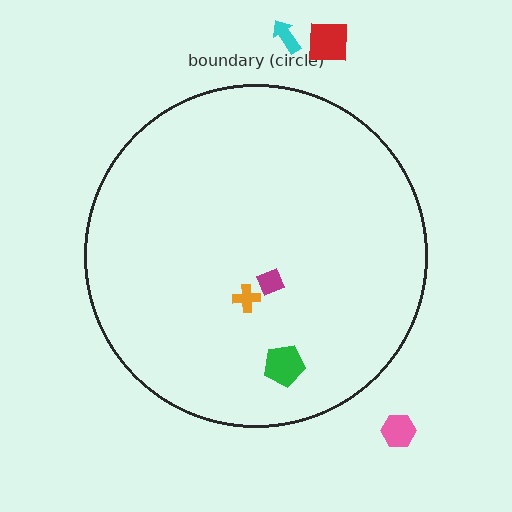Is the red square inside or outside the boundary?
Outside.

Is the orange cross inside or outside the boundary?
Inside.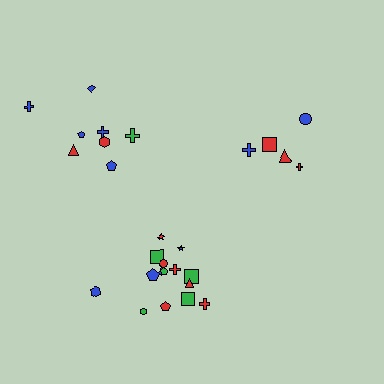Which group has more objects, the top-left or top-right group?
The top-left group.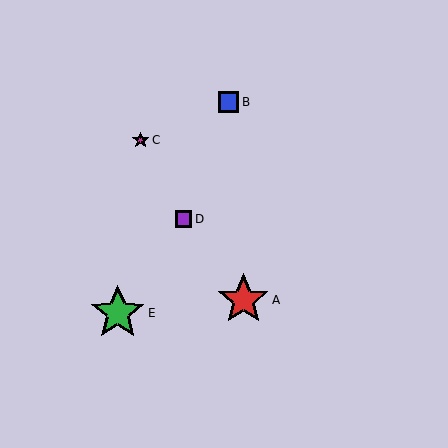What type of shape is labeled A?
Shape A is a red star.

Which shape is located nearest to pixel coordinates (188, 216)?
The purple square (labeled D) at (184, 219) is nearest to that location.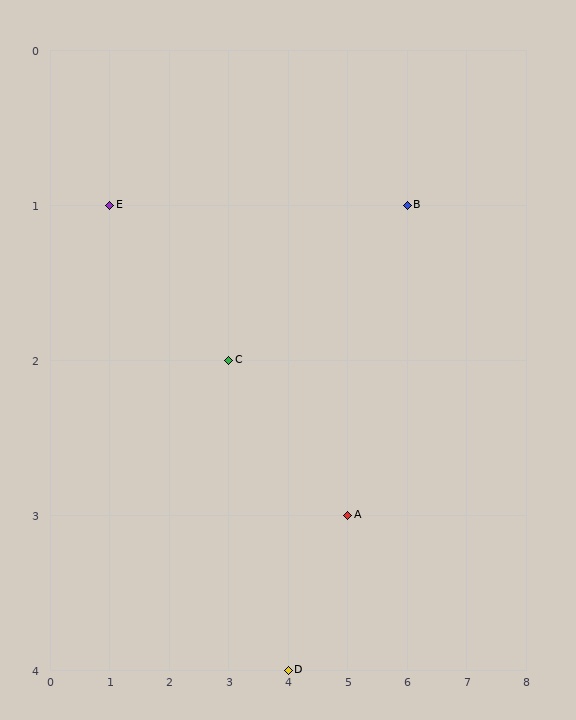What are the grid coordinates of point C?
Point C is at grid coordinates (3, 2).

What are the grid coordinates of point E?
Point E is at grid coordinates (1, 1).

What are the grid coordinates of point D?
Point D is at grid coordinates (4, 4).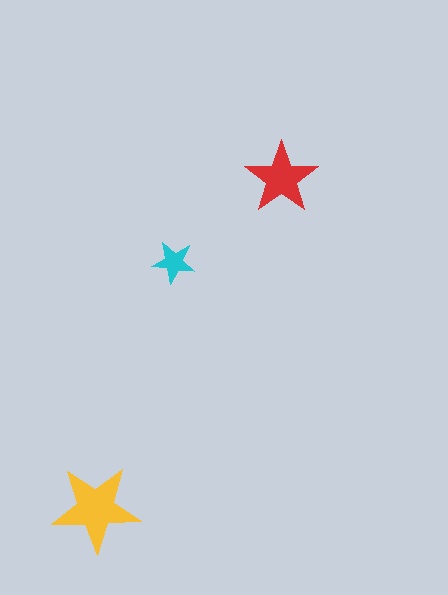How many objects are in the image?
There are 3 objects in the image.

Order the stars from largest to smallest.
the yellow one, the red one, the cyan one.